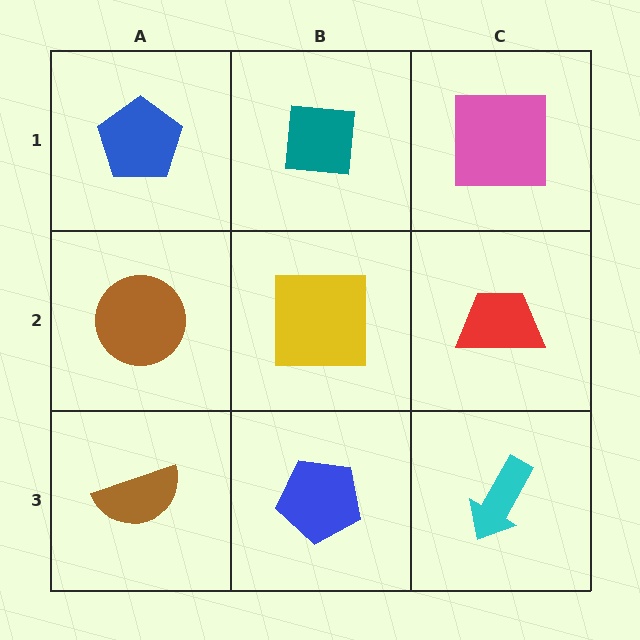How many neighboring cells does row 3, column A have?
2.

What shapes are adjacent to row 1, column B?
A yellow square (row 2, column B), a blue pentagon (row 1, column A), a pink square (row 1, column C).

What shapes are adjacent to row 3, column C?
A red trapezoid (row 2, column C), a blue pentagon (row 3, column B).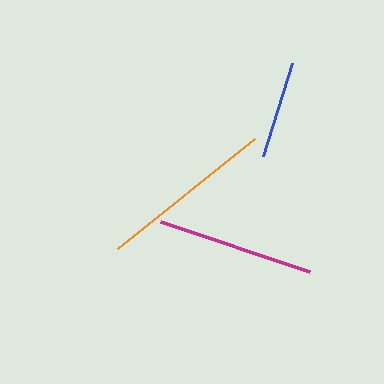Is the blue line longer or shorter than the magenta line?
The magenta line is longer than the blue line.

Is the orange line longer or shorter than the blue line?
The orange line is longer than the blue line.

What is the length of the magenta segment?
The magenta segment is approximately 157 pixels long.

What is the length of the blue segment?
The blue segment is approximately 97 pixels long.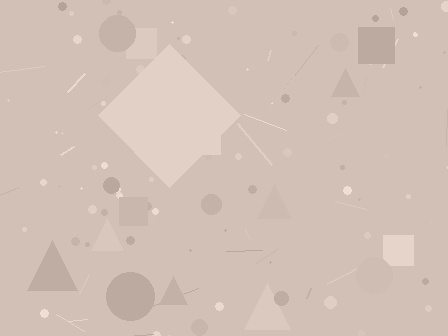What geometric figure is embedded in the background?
A diamond is embedded in the background.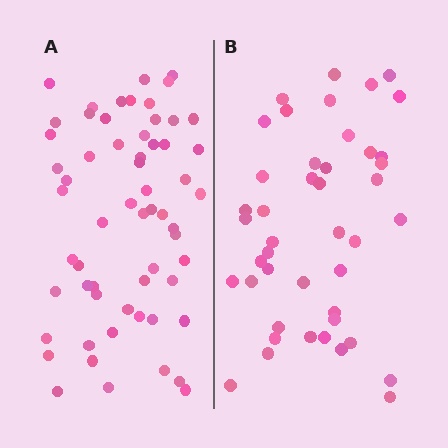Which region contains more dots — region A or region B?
Region A (the left region) has more dots.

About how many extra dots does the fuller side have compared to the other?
Region A has approximately 15 more dots than region B.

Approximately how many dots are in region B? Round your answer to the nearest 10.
About 40 dots. (The exact count is 44, which rounds to 40.)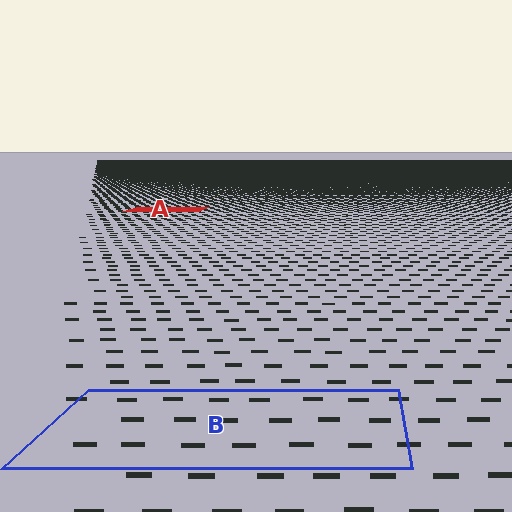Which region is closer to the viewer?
Region B is closer. The texture elements there are larger and more spread out.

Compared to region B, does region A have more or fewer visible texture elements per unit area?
Region A has more texture elements per unit area — they are packed more densely because it is farther away.